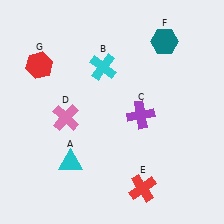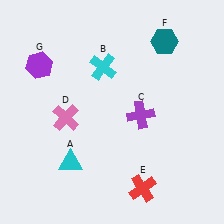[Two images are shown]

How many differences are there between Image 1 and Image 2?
There is 1 difference between the two images.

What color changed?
The hexagon (G) changed from red in Image 1 to purple in Image 2.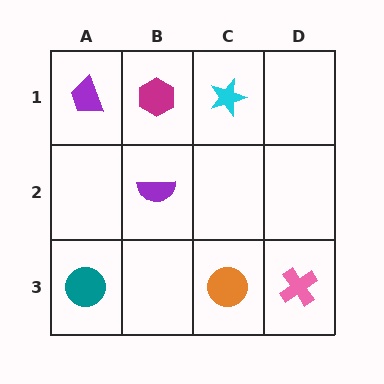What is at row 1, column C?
A cyan star.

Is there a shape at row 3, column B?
No, that cell is empty.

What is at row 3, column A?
A teal circle.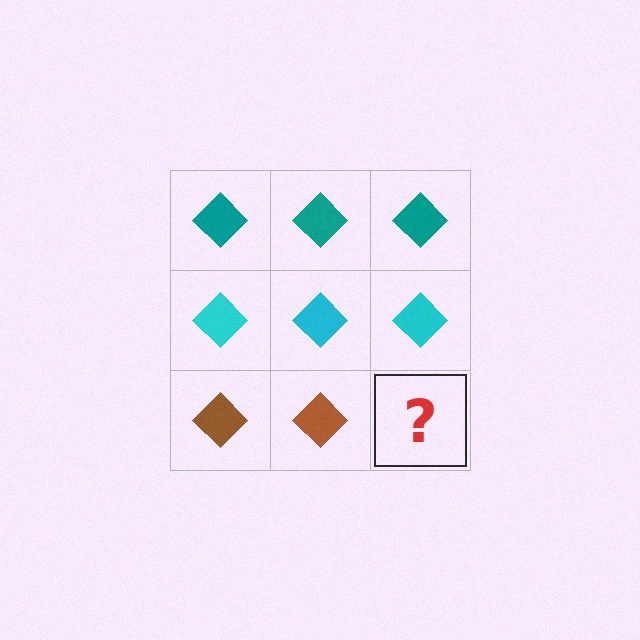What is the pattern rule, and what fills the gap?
The rule is that each row has a consistent color. The gap should be filled with a brown diamond.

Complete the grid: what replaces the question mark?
The question mark should be replaced with a brown diamond.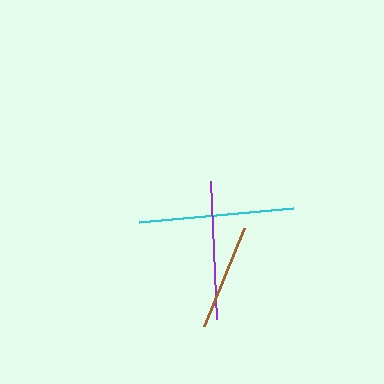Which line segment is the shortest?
The brown line is the shortest at approximately 105 pixels.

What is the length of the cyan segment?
The cyan segment is approximately 154 pixels long.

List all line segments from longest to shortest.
From longest to shortest: cyan, purple, brown.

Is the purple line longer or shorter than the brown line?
The purple line is longer than the brown line.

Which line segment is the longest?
The cyan line is the longest at approximately 154 pixels.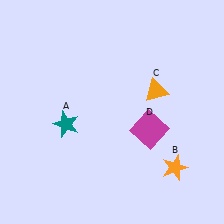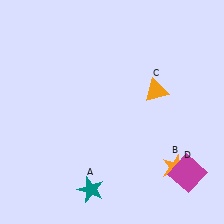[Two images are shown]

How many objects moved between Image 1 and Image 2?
2 objects moved between the two images.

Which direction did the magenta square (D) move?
The magenta square (D) moved down.